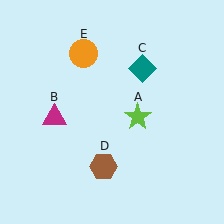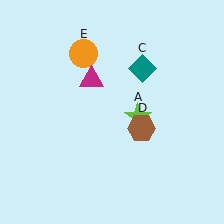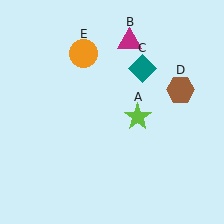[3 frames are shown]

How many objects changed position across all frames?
2 objects changed position: magenta triangle (object B), brown hexagon (object D).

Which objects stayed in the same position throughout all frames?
Lime star (object A) and teal diamond (object C) and orange circle (object E) remained stationary.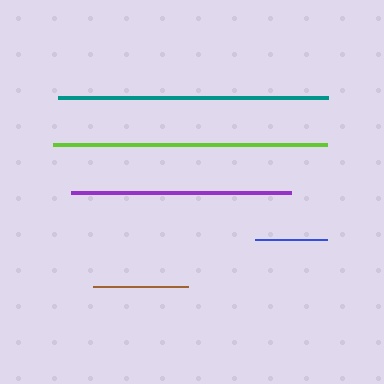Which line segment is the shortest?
The blue line is the shortest at approximately 72 pixels.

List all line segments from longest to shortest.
From longest to shortest: lime, teal, purple, brown, blue.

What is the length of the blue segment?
The blue segment is approximately 72 pixels long.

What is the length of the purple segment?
The purple segment is approximately 220 pixels long.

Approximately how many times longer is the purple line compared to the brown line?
The purple line is approximately 2.3 times the length of the brown line.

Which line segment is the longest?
The lime line is the longest at approximately 274 pixels.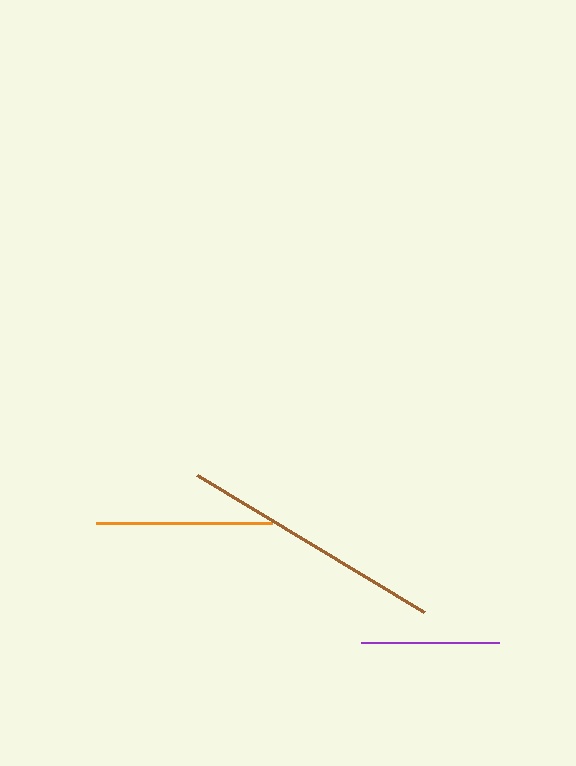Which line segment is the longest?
The brown line is the longest at approximately 265 pixels.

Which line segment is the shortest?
The purple line is the shortest at approximately 138 pixels.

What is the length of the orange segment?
The orange segment is approximately 175 pixels long.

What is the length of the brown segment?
The brown segment is approximately 265 pixels long.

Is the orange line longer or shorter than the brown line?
The brown line is longer than the orange line.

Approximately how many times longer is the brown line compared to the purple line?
The brown line is approximately 1.9 times the length of the purple line.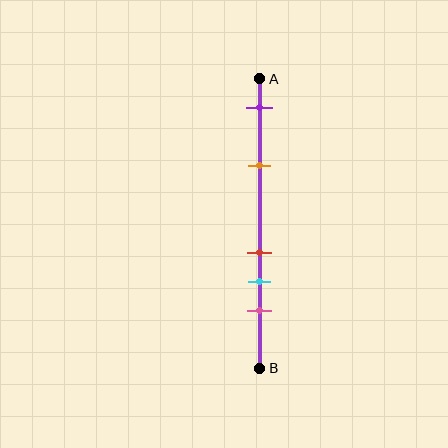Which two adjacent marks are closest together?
The red and cyan marks are the closest adjacent pair.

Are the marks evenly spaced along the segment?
No, the marks are not evenly spaced.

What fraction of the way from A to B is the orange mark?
The orange mark is approximately 30% (0.3) of the way from A to B.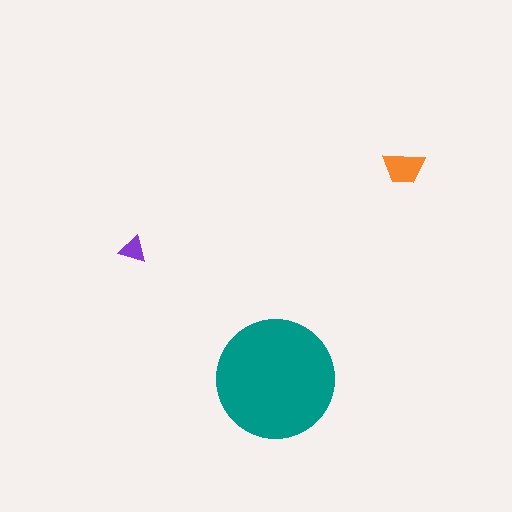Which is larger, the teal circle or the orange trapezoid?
The teal circle.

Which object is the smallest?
The purple triangle.